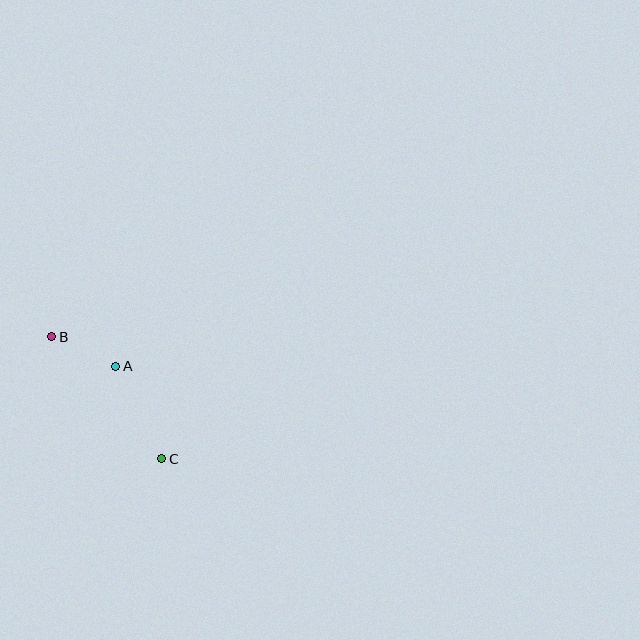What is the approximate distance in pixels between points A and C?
The distance between A and C is approximately 103 pixels.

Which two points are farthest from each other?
Points B and C are farthest from each other.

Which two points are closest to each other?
Points A and B are closest to each other.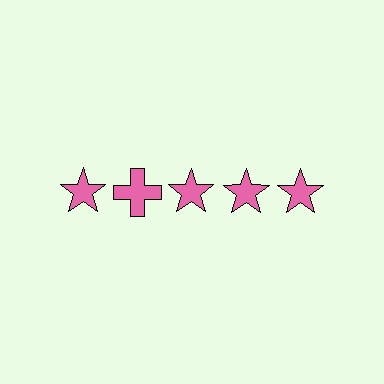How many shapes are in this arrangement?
There are 5 shapes arranged in a grid pattern.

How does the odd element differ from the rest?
It has a different shape: cross instead of star.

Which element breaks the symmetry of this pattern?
The pink cross in the top row, second from left column breaks the symmetry. All other shapes are pink stars.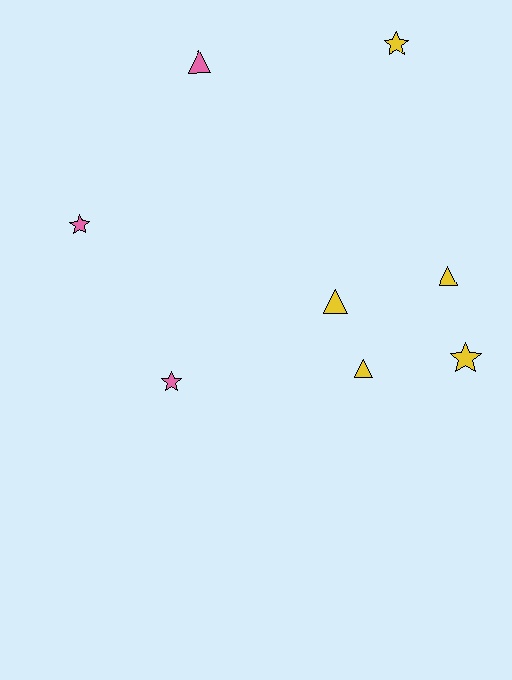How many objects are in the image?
There are 8 objects.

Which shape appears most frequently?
Triangle, with 4 objects.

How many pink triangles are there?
There is 1 pink triangle.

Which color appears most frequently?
Yellow, with 5 objects.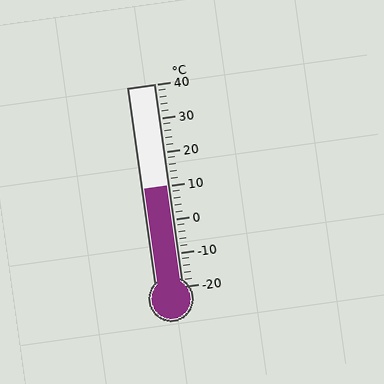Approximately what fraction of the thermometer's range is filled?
The thermometer is filled to approximately 50% of its range.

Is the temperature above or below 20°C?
The temperature is below 20°C.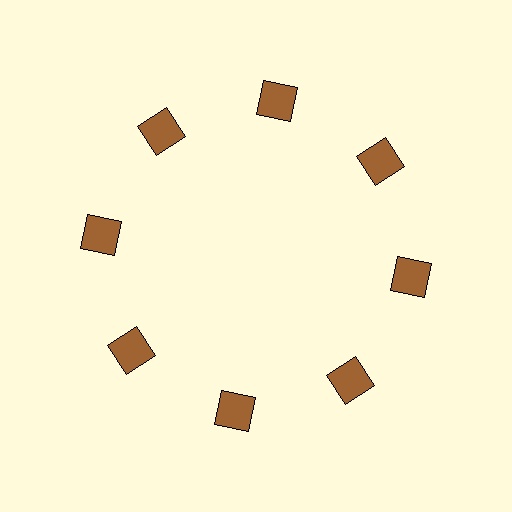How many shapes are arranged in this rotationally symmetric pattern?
There are 8 shapes, arranged in 8 groups of 1.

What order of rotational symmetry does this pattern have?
This pattern has 8-fold rotational symmetry.